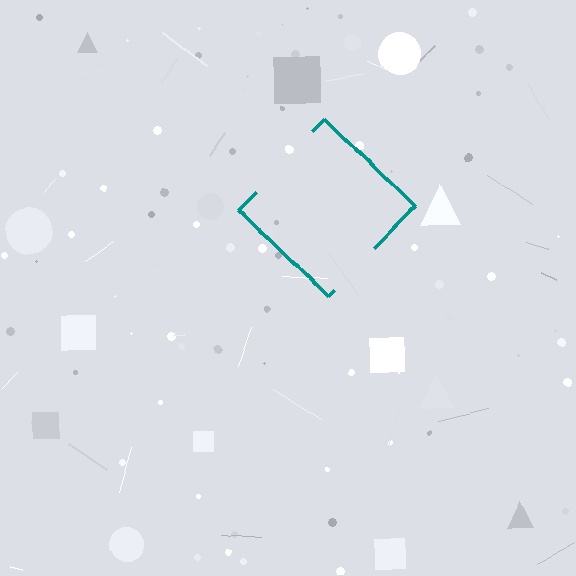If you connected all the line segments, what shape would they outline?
They would outline a diamond.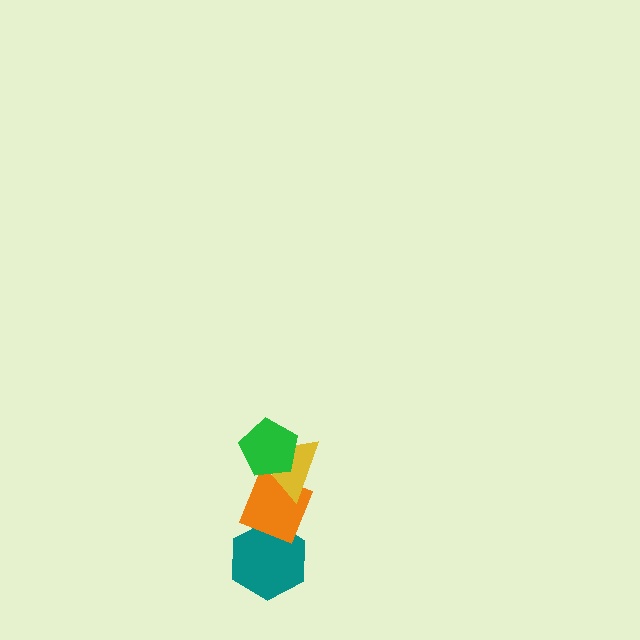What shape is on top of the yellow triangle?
The green pentagon is on top of the yellow triangle.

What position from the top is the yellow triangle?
The yellow triangle is 2nd from the top.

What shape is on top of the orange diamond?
The yellow triangle is on top of the orange diamond.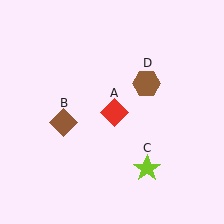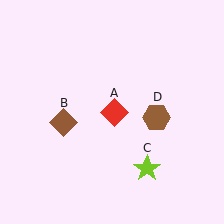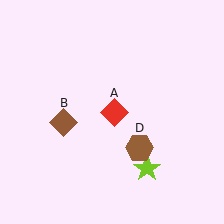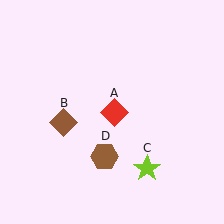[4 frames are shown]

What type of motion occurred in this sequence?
The brown hexagon (object D) rotated clockwise around the center of the scene.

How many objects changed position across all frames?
1 object changed position: brown hexagon (object D).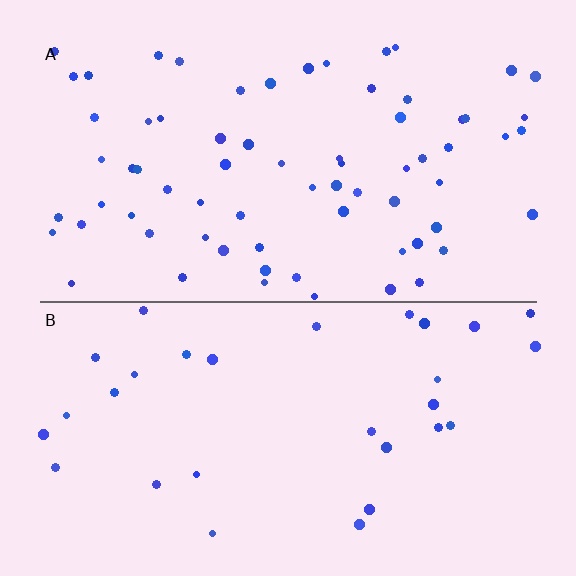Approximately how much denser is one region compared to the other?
Approximately 2.3× — region A over region B.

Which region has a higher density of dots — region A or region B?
A (the top).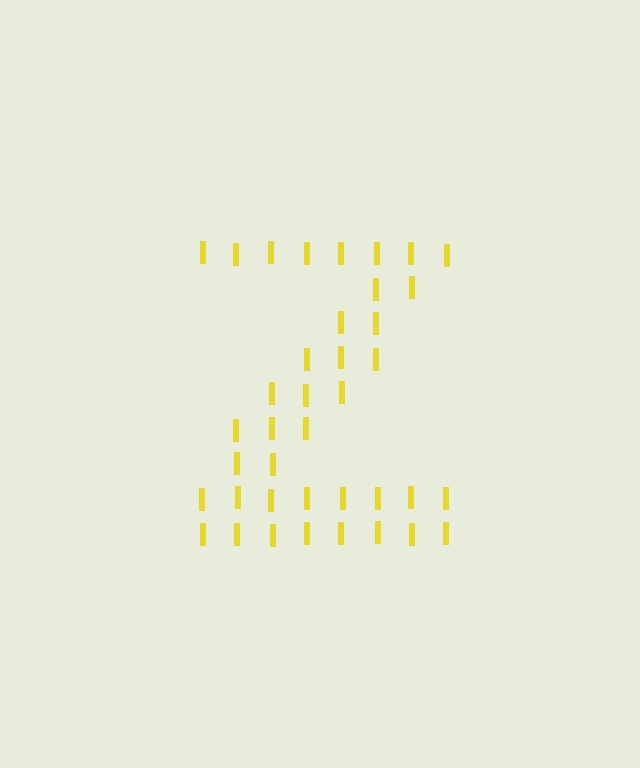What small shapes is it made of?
It is made of small letter I's.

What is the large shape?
The large shape is the letter Z.